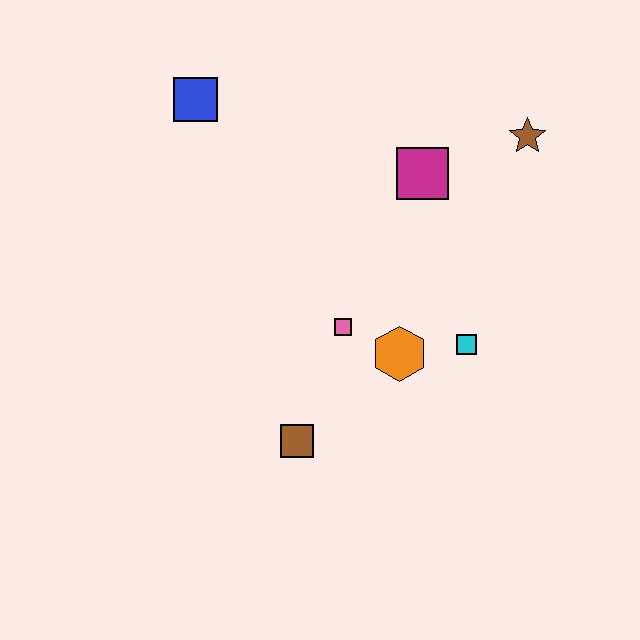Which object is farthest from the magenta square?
The brown square is farthest from the magenta square.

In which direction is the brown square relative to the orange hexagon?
The brown square is to the left of the orange hexagon.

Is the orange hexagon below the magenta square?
Yes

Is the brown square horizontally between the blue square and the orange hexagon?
Yes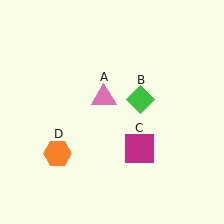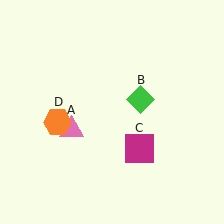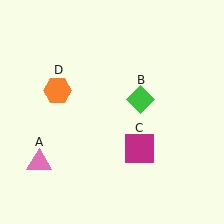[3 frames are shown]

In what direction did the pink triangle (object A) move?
The pink triangle (object A) moved down and to the left.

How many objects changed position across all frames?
2 objects changed position: pink triangle (object A), orange hexagon (object D).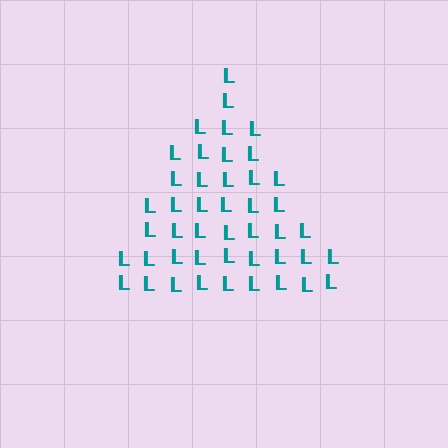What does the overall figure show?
The overall figure shows a triangle.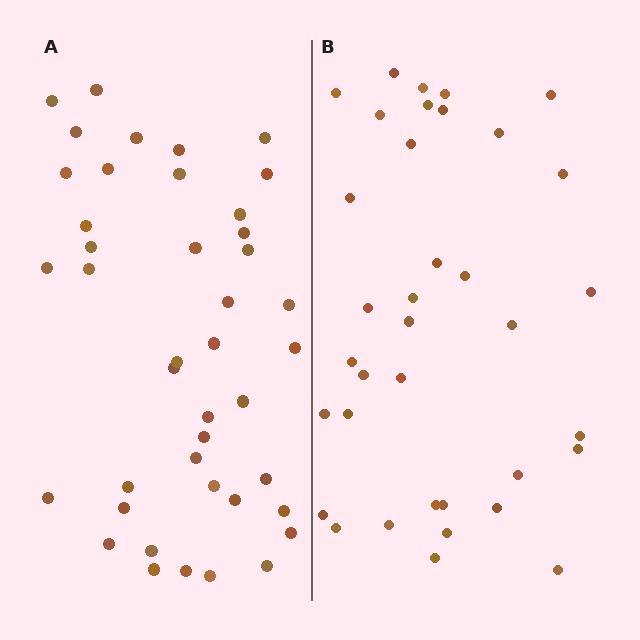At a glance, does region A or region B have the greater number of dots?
Region A (the left region) has more dots.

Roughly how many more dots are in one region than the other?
Region A has about 6 more dots than region B.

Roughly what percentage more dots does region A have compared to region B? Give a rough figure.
About 15% more.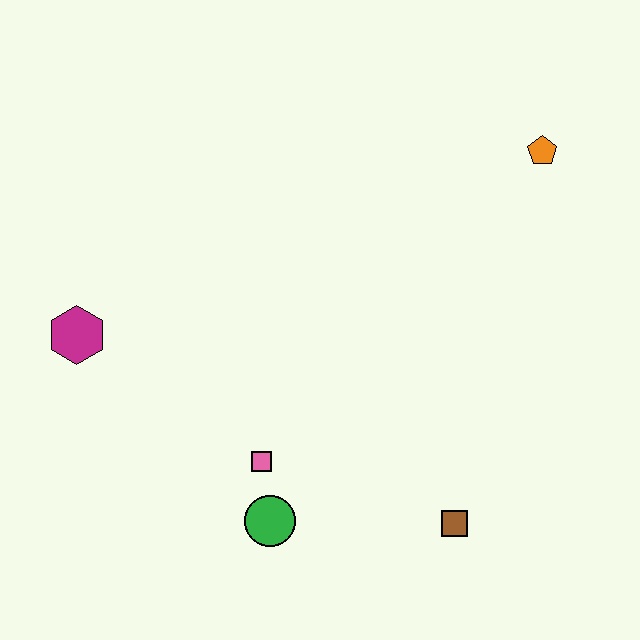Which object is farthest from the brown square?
The magenta hexagon is farthest from the brown square.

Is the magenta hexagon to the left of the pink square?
Yes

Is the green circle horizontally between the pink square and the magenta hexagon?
No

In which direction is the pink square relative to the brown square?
The pink square is to the left of the brown square.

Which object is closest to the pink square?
The green circle is closest to the pink square.